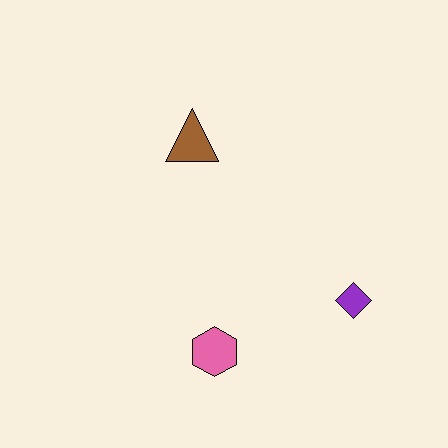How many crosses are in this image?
There are no crosses.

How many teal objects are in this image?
There are no teal objects.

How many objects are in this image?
There are 3 objects.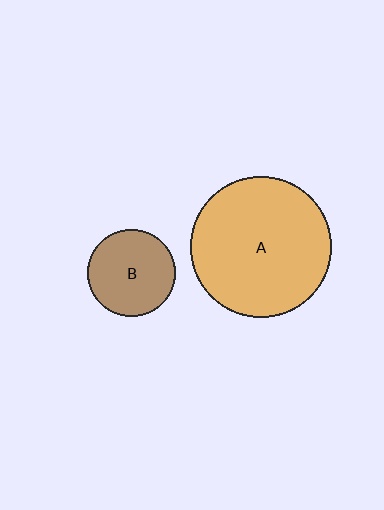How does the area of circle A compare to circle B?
Approximately 2.6 times.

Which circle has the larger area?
Circle A (orange).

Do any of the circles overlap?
No, none of the circles overlap.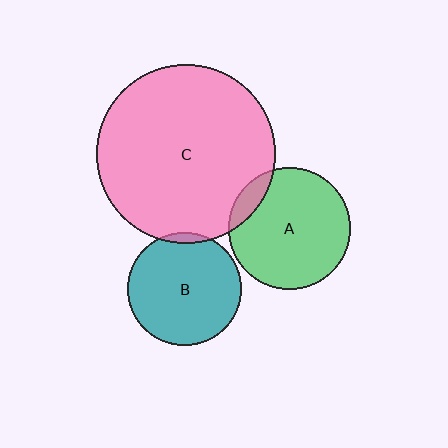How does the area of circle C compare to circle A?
Approximately 2.2 times.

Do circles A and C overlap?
Yes.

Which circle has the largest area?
Circle C (pink).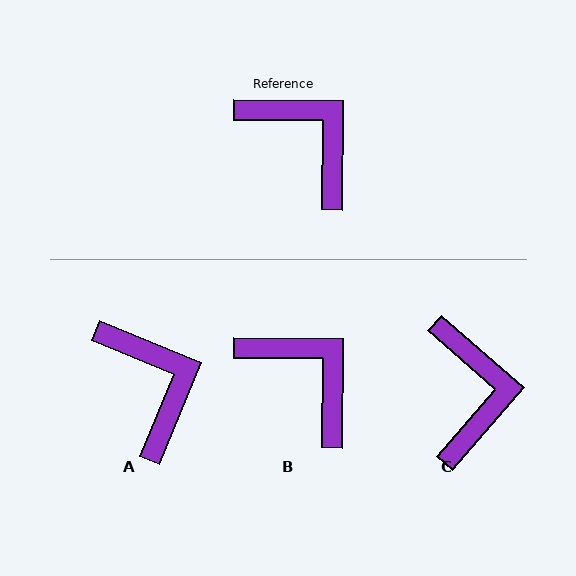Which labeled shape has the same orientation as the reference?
B.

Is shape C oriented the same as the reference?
No, it is off by about 41 degrees.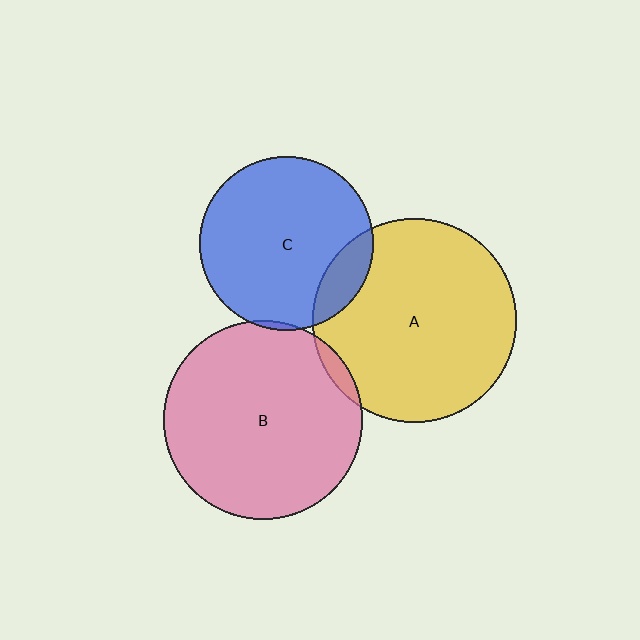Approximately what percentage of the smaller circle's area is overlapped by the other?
Approximately 5%.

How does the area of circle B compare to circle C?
Approximately 1.3 times.